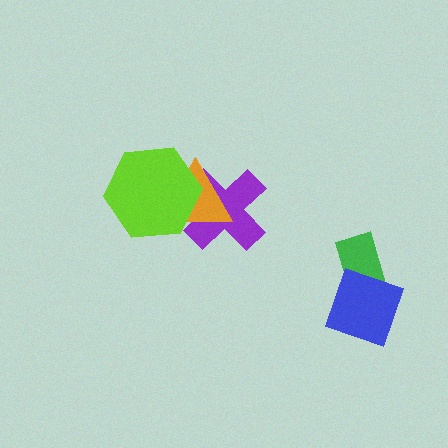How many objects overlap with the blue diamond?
1 object overlaps with the blue diamond.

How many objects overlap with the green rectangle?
1 object overlaps with the green rectangle.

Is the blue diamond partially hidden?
No, no other shape covers it.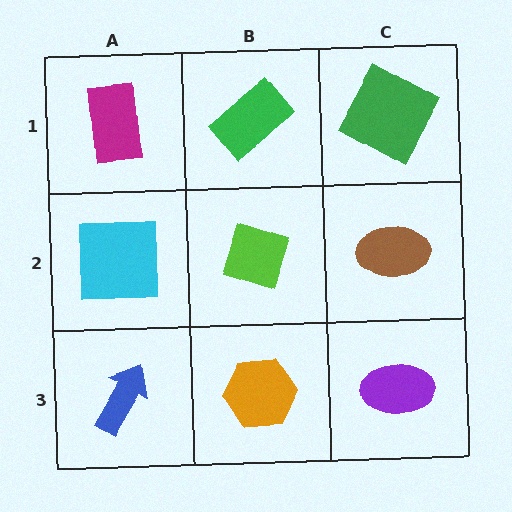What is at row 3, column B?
An orange hexagon.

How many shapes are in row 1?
3 shapes.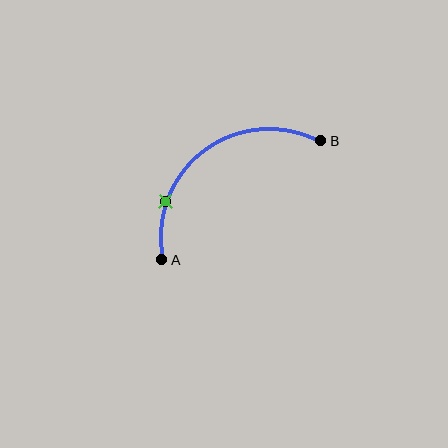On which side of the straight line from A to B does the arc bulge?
The arc bulges above and to the left of the straight line connecting A and B.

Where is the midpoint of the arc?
The arc midpoint is the point on the curve farthest from the straight line joining A and B. It sits above and to the left of that line.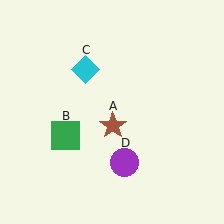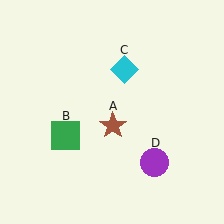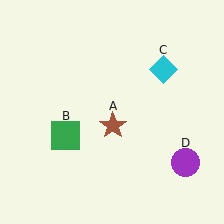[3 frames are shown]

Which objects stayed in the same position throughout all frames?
Brown star (object A) and green square (object B) remained stationary.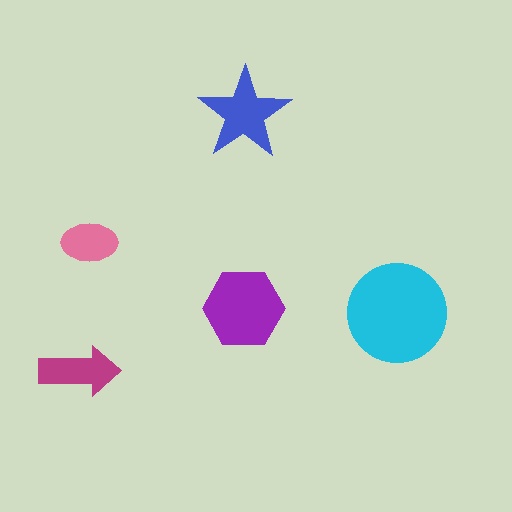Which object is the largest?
The cyan circle.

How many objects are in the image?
There are 5 objects in the image.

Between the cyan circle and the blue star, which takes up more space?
The cyan circle.